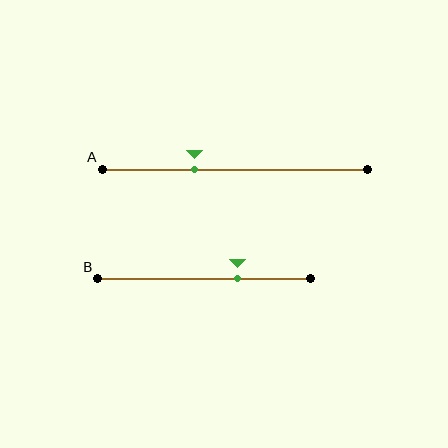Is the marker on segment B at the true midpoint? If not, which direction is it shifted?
No, the marker on segment B is shifted to the right by about 16% of the segment length.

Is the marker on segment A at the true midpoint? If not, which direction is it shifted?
No, the marker on segment A is shifted to the left by about 15% of the segment length.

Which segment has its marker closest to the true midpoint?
Segment A has its marker closest to the true midpoint.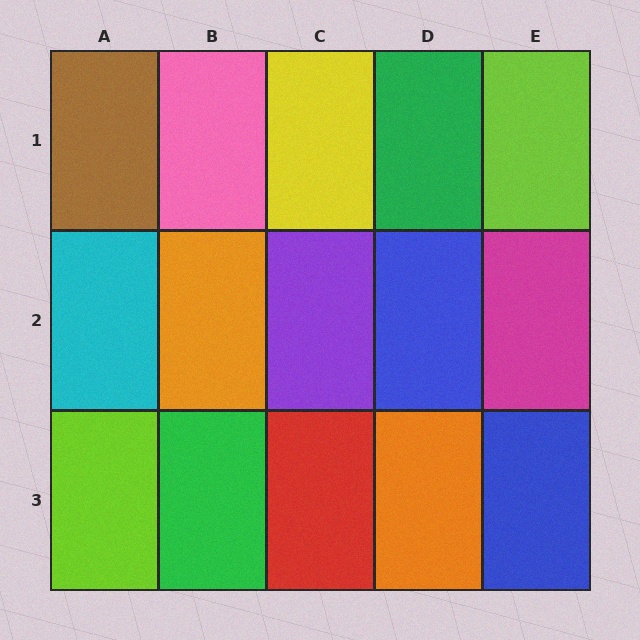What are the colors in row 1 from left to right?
Brown, pink, yellow, green, lime.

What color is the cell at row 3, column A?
Lime.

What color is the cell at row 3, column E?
Blue.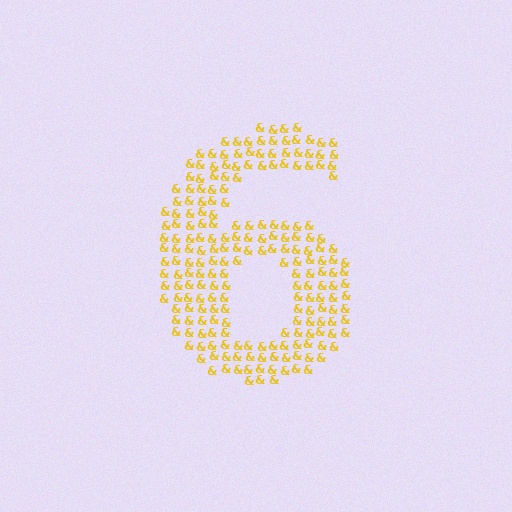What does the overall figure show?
The overall figure shows the digit 6.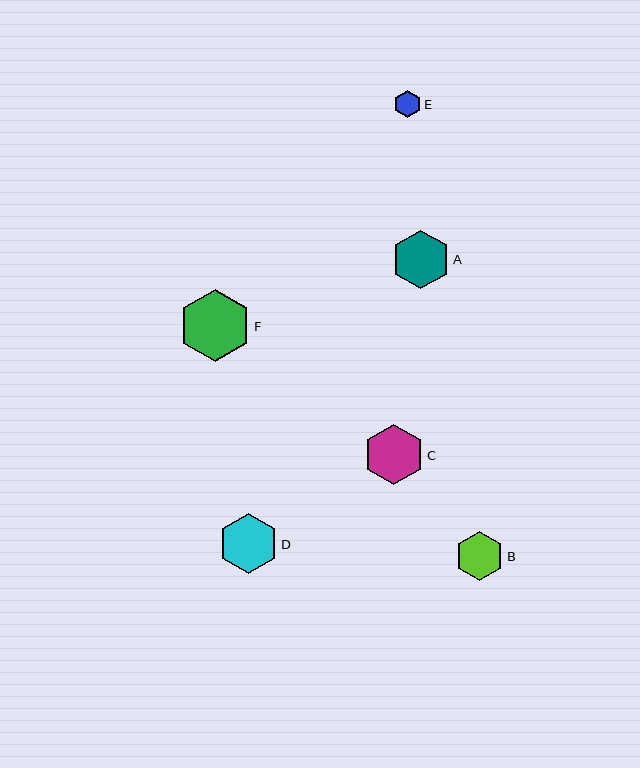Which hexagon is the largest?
Hexagon F is the largest with a size of approximately 72 pixels.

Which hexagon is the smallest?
Hexagon E is the smallest with a size of approximately 27 pixels.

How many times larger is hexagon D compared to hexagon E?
Hexagon D is approximately 2.2 times the size of hexagon E.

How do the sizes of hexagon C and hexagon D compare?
Hexagon C and hexagon D are approximately the same size.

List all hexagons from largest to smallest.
From largest to smallest: F, C, D, A, B, E.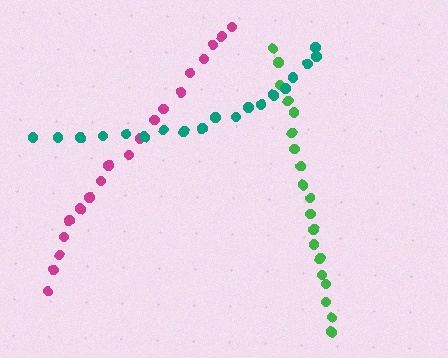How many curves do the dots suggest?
There are 3 distinct paths.